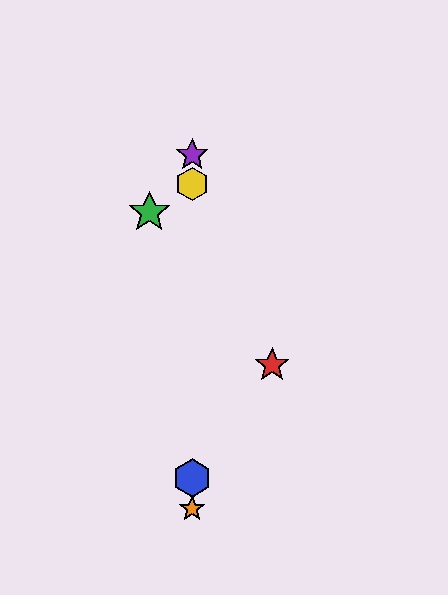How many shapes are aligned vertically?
4 shapes (the blue hexagon, the yellow hexagon, the purple star, the orange star) are aligned vertically.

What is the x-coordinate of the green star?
The green star is at x≈149.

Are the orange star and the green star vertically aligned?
No, the orange star is at x≈192 and the green star is at x≈149.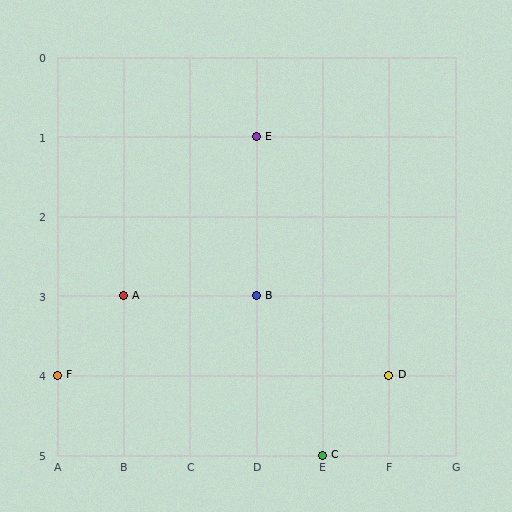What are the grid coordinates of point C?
Point C is at grid coordinates (E, 5).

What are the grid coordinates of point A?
Point A is at grid coordinates (B, 3).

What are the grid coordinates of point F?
Point F is at grid coordinates (A, 4).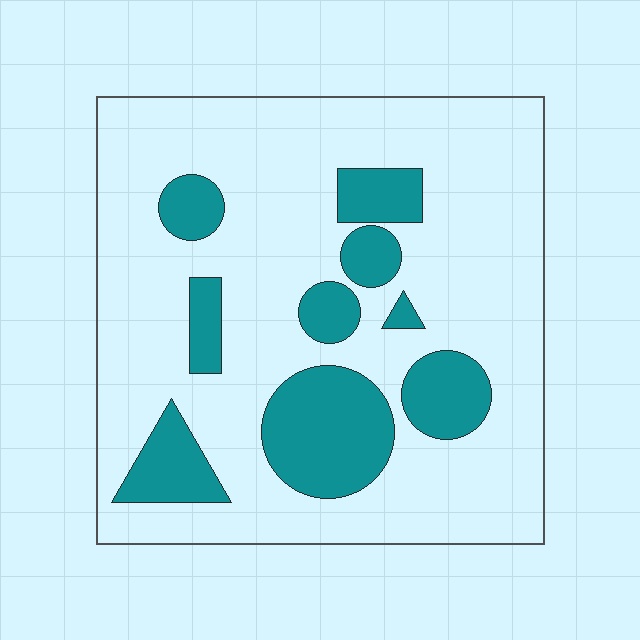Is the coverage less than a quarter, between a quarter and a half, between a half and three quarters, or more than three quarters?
Less than a quarter.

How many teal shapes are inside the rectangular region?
9.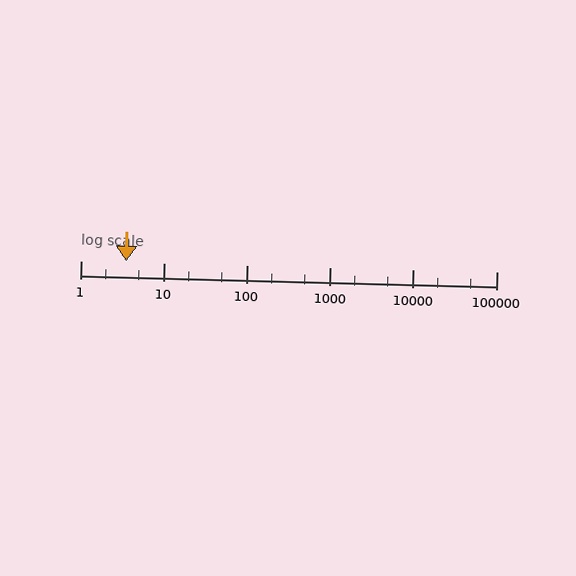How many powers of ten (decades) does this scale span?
The scale spans 5 decades, from 1 to 100000.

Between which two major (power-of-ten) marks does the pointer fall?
The pointer is between 1 and 10.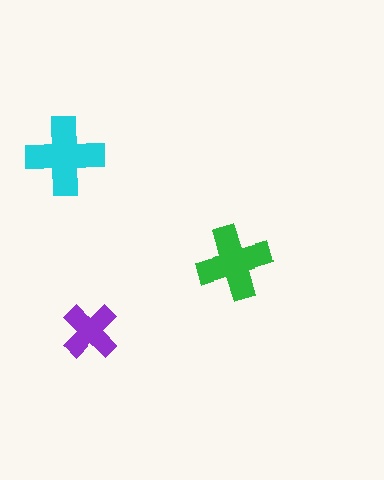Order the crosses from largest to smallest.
the cyan one, the green one, the purple one.